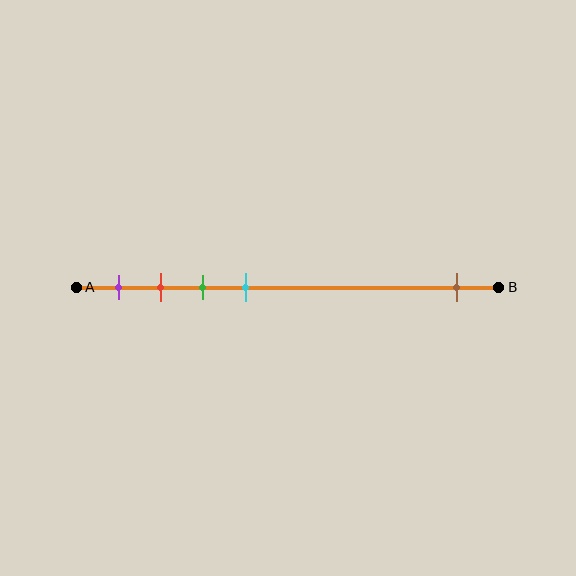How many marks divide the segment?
There are 5 marks dividing the segment.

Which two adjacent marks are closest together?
The red and green marks are the closest adjacent pair.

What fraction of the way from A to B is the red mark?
The red mark is approximately 20% (0.2) of the way from A to B.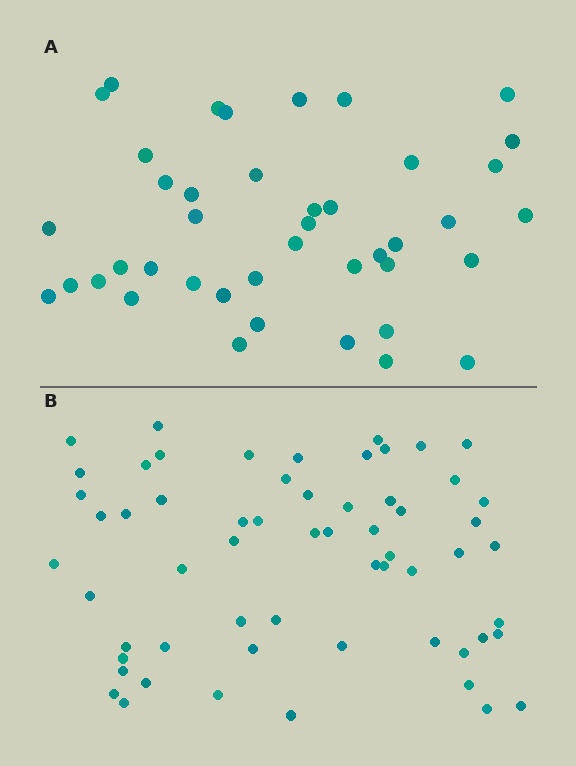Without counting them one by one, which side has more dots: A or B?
Region B (the bottom region) has more dots.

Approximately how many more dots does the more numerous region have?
Region B has approximately 20 more dots than region A.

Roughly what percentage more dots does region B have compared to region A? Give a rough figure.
About 45% more.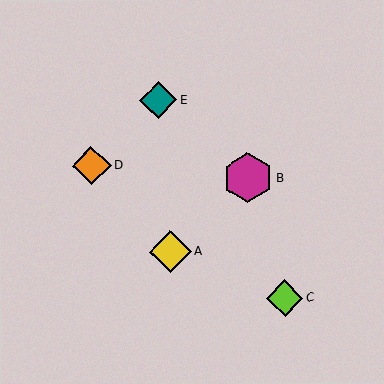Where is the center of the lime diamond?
The center of the lime diamond is at (285, 298).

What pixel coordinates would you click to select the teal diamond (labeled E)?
Click at (158, 100) to select the teal diamond E.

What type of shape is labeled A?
Shape A is a yellow diamond.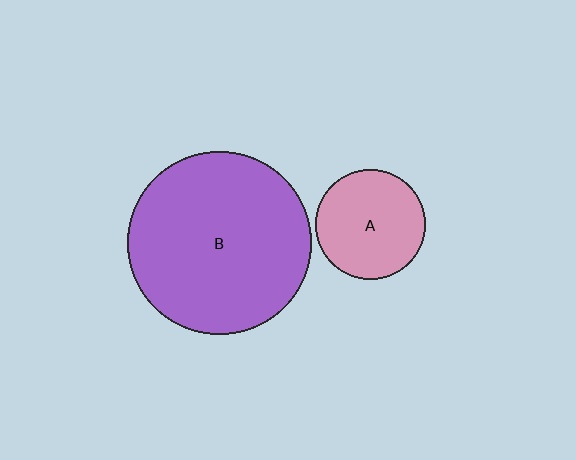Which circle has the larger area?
Circle B (purple).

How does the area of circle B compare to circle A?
Approximately 2.8 times.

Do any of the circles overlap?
No, none of the circles overlap.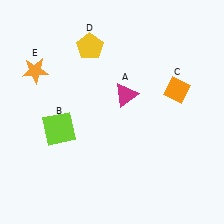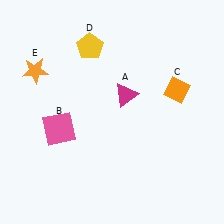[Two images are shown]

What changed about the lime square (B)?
In Image 1, B is lime. In Image 2, it changed to pink.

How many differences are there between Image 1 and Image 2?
There is 1 difference between the two images.